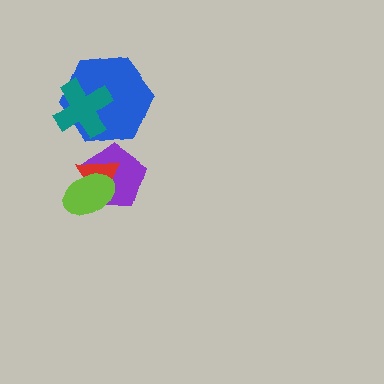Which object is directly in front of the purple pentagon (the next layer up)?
The red triangle is directly in front of the purple pentagon.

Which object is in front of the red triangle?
The lime ellipse is in front of the red triangle.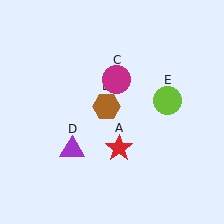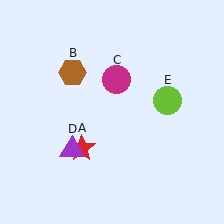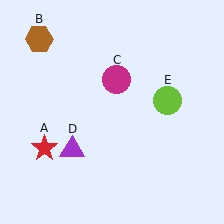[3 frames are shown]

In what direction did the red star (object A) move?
The red star (object A) moved left.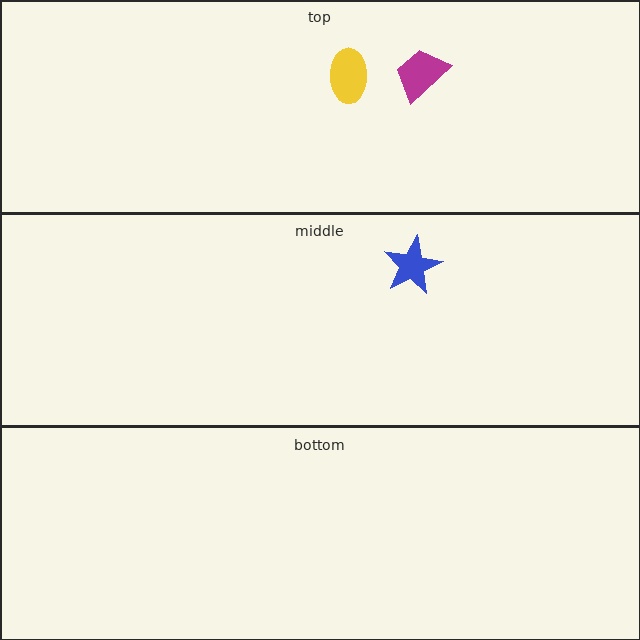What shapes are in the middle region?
The blue star.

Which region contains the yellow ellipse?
The top region.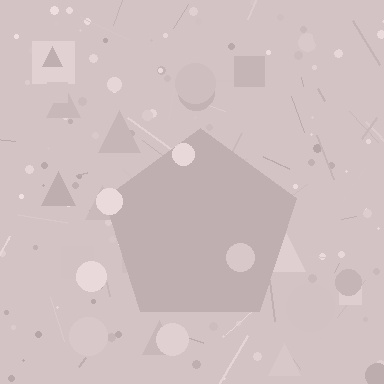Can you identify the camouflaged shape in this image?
The camouflaged shape is a pentagon.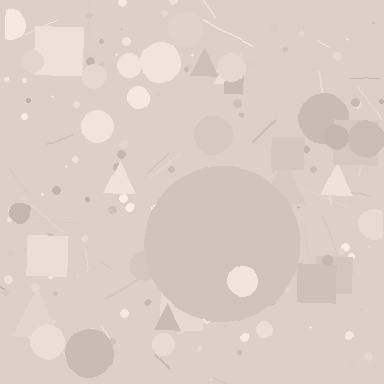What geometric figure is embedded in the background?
A circle is embedded in the background.